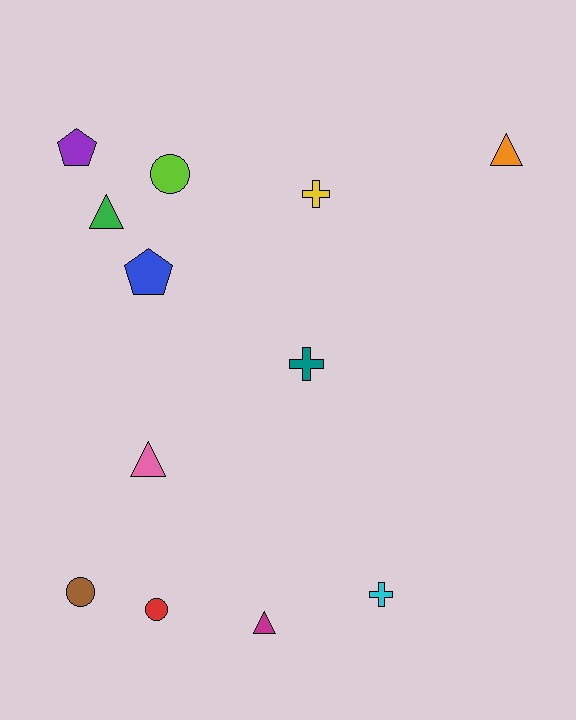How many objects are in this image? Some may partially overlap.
There are 12 objects.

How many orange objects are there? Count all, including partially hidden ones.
There is 1 orange object.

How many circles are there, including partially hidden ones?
There are 3 circles.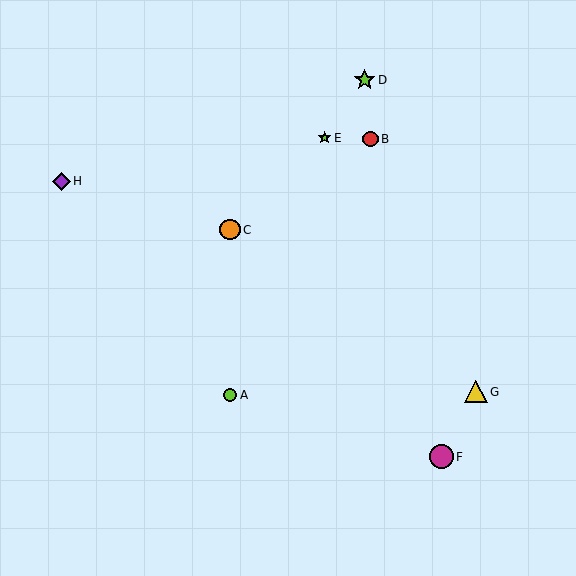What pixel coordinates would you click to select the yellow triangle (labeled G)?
Click at (476, 392) to select the yellow triangle G.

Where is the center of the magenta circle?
The center of the magenta circle is at (442, 457).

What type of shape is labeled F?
Shape F is a magenta circle.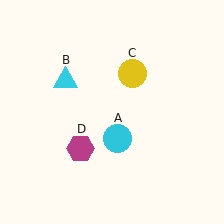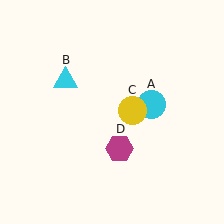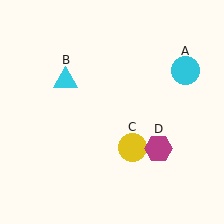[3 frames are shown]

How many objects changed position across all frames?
3 objects changed position: cyan circle (object A), yellow circle (object C), magenta hexagon (object D).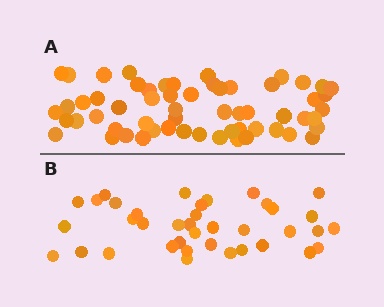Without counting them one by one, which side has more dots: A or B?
Region A (the top region) has more dots.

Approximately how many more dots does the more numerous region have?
Region A has approximately 20 more dots than region B.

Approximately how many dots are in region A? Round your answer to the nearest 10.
About 60 dots. (The exact count is 59, which rounds to 60.)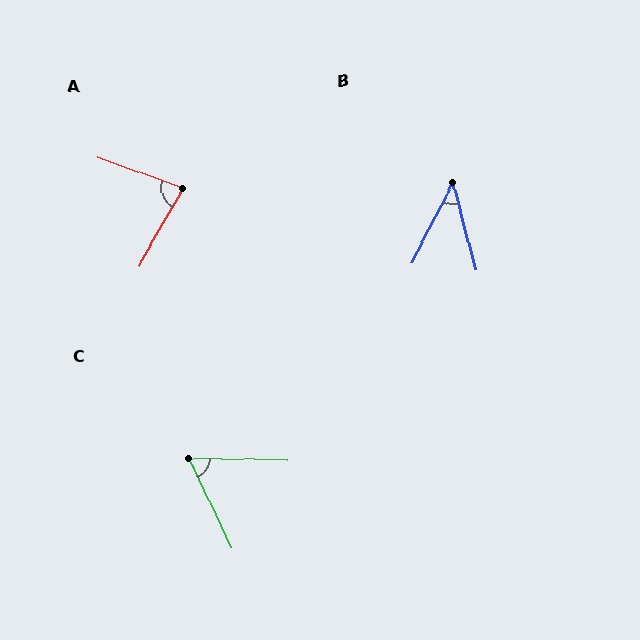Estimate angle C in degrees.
Approximately 63 degrees.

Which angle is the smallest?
B, at approximately 42 degrees.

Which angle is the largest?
A, at approximately 80 degrees.